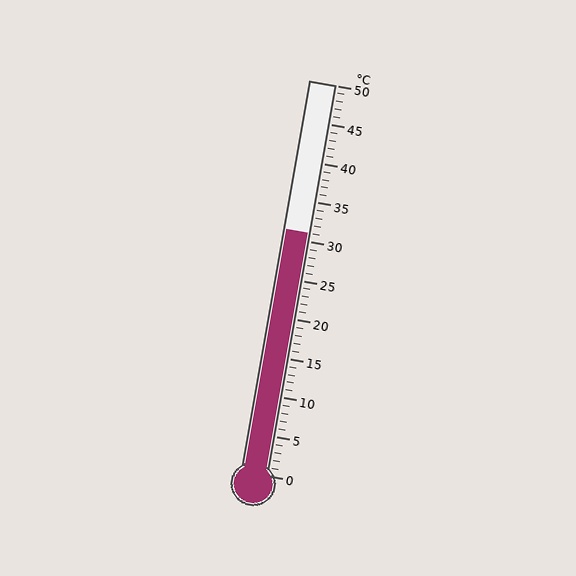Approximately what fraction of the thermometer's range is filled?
The thermometer is filled to approximately 60% of its range.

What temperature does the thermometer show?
The thermometer shows approximately 31°C.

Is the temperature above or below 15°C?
The temperature is above 15°C.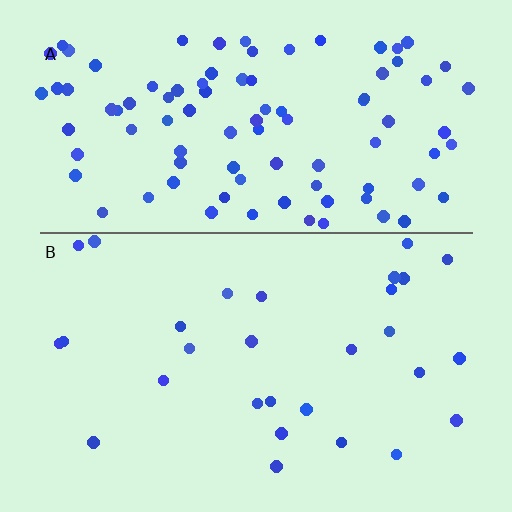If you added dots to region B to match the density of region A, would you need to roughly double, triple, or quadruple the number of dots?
Approximately triple.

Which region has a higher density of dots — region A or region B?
A (the top).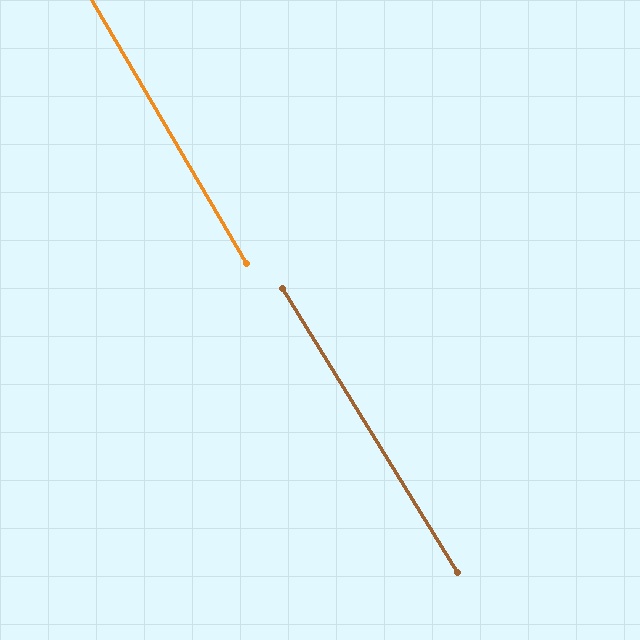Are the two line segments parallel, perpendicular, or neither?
Parallel — their directions differ by only 1.3°.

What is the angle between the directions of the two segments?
Approximately 1 degree.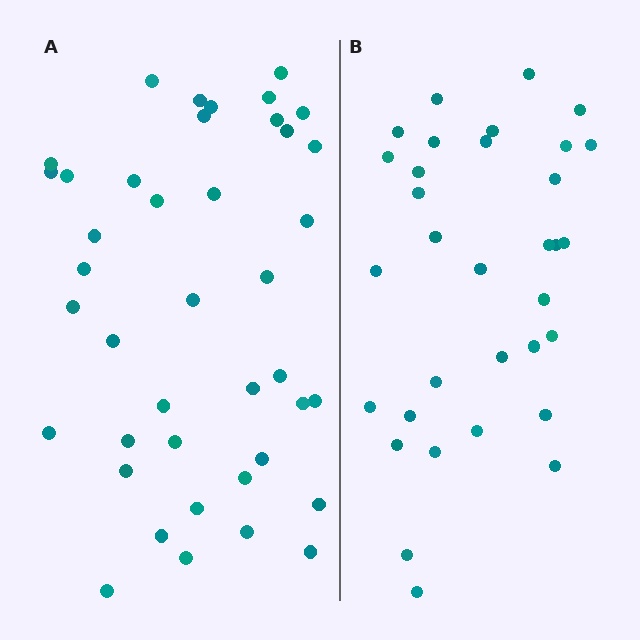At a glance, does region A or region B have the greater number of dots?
Region A (the left region) has more dots.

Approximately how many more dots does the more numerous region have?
Region A has roughly 8 or so more dots than region B.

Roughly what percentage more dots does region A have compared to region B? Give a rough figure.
About 25% more.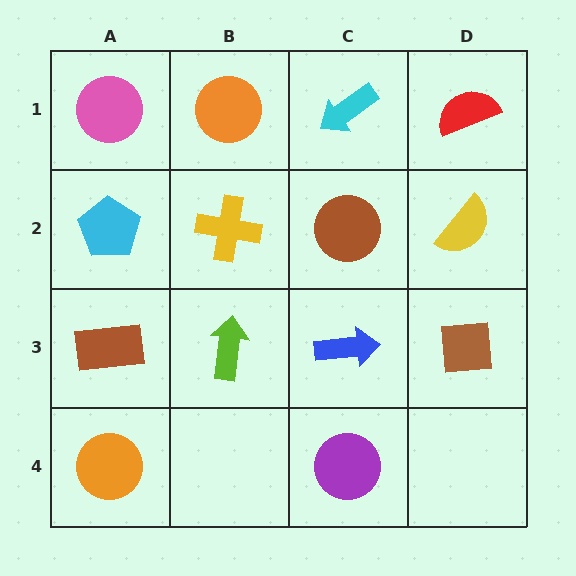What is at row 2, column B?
A yellow cross.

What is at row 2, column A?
A cyan pentagon.